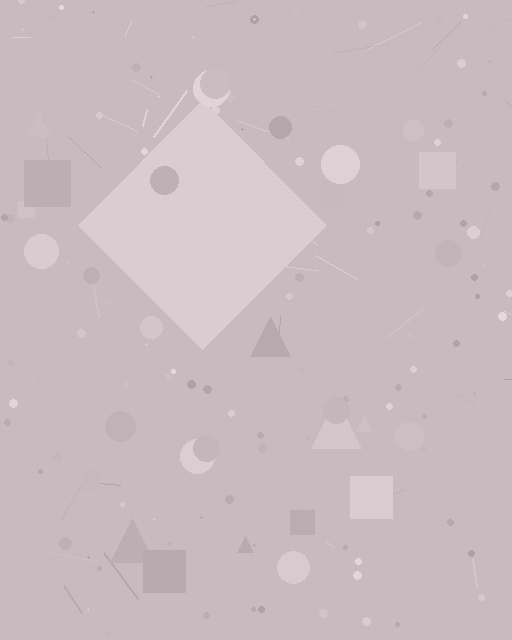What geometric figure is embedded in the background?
A diamond is embedded in the background.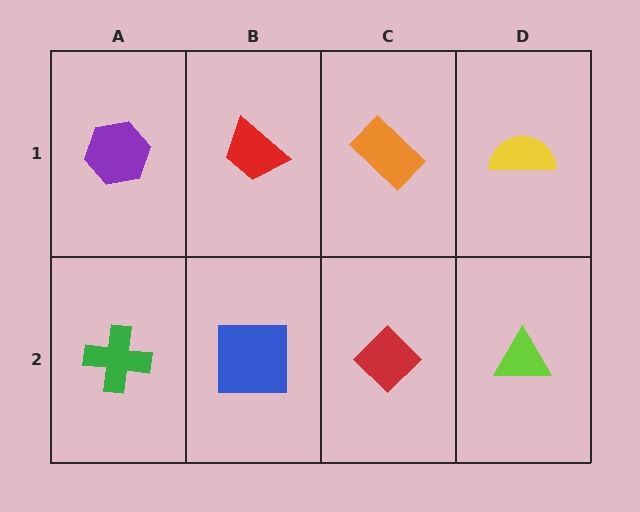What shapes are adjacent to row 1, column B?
A blue square (row 2, column B), a purple hexagon (row 1, column A), an orange rectangle (row 1, column C).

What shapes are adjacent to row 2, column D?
A yellow semicircle (row 1, column D), a red diamond (row 2, column C).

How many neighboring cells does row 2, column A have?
2.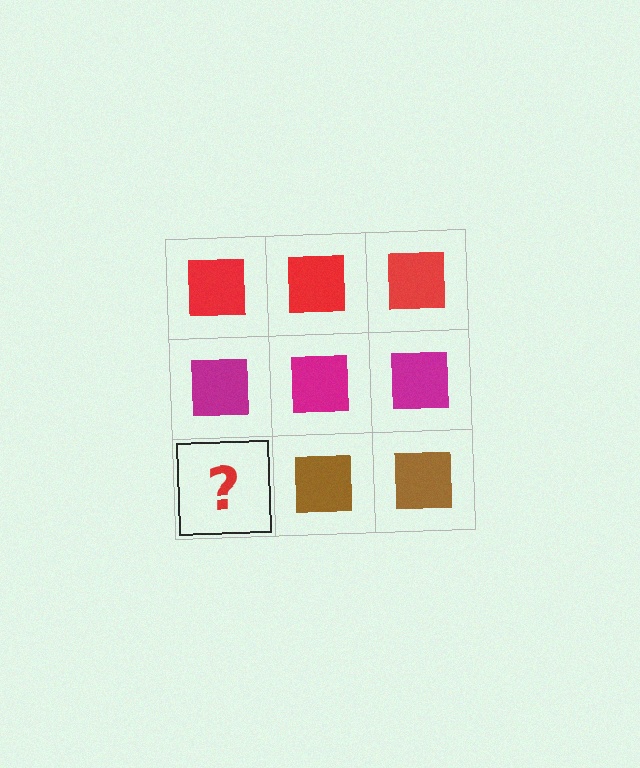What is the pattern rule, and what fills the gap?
The rule is that each row has a consistent color. The gap should be filled with a brown square.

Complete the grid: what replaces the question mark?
The question mark should be replaced with a brown square.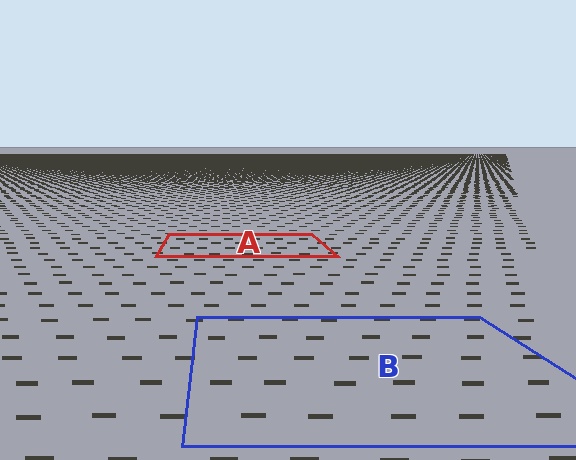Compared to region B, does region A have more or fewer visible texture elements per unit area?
Region A has more texture elements per unit area — they are packed more densely because it is farther away.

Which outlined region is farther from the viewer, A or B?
Region A is farther from the viewer — the texture elements inside it appear smaller and more densely packed.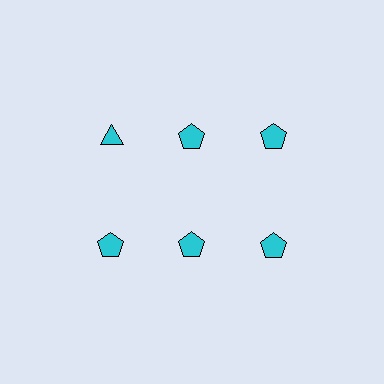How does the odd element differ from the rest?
It has a different shape: triangle instead of pentagon.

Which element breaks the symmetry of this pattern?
The cyan triangle in the top row, leftmost column breaks the symmetry. All other shapes are cyan pentagons.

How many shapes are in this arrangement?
There are 6 shapes arranged in a grid pattern.